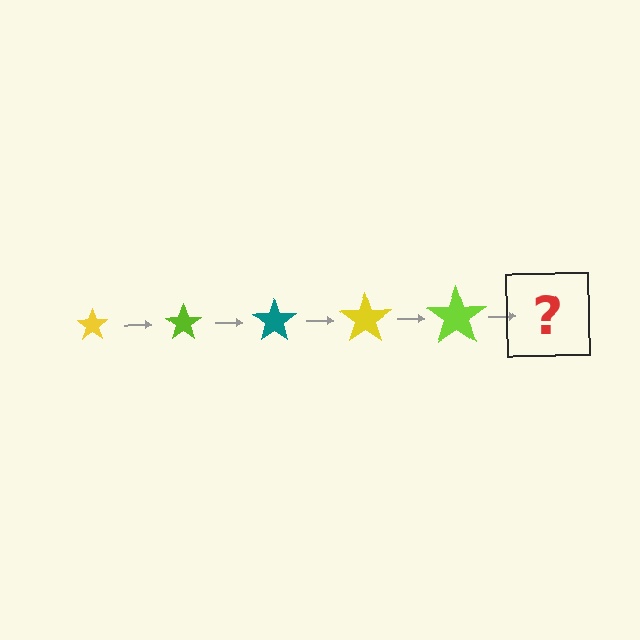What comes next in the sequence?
The next element should be a teal star, larger than the previous one.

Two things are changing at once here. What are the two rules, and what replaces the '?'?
The two rules are that the star grows larger each step and the color cycles through yellow, lime, and teal. The '?' should be a teal star, larger than the previous one.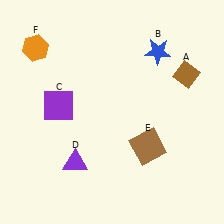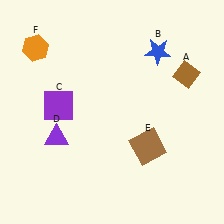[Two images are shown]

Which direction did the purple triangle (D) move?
The purple triangle (D) moved up.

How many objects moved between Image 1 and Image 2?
1 object moved between the two images.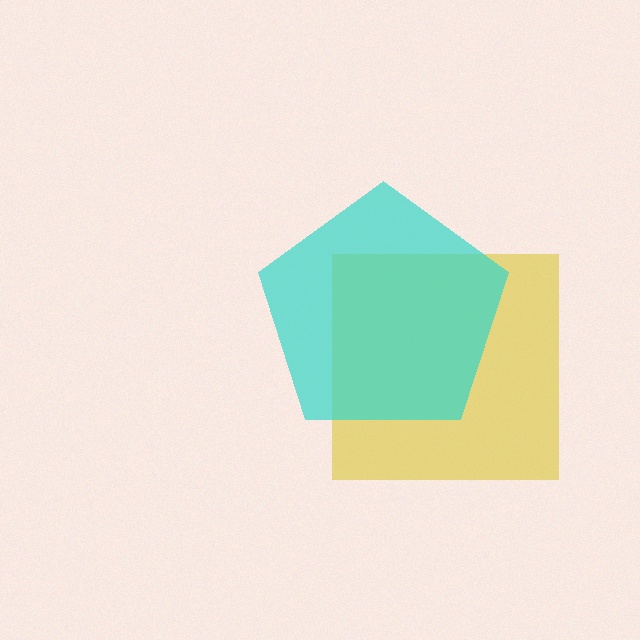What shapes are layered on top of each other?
The layered shapes are: a yellow square, a cyan pentagon.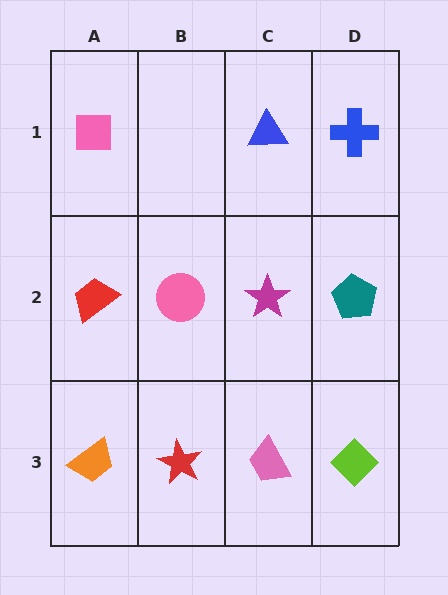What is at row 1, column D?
A blue cross.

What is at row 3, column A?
An orange trapezoid.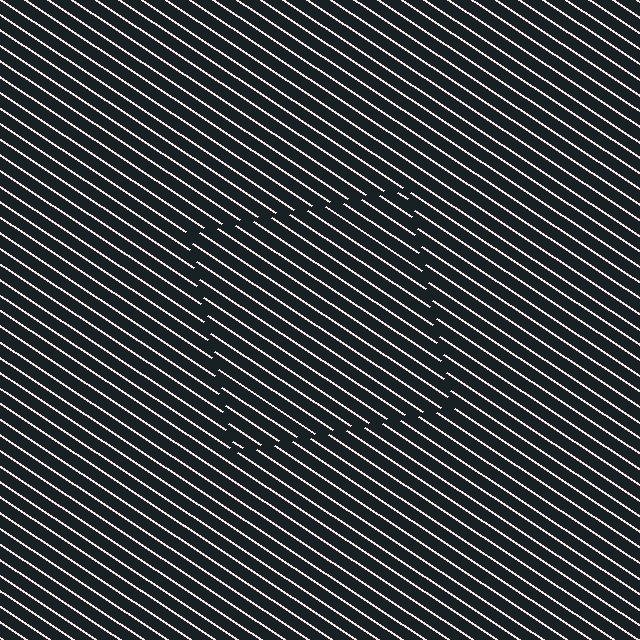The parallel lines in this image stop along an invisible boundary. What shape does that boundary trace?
An illusory square. The interior of the shape contains the same grating, shifted by half a period — the contour is defined by the phase discontinuity where line-ends from the inner and outer gratings abut.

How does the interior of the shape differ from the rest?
The interior of the shape contains the same grating, shifted by half a period — the contour is defined by the phase discontinuity where line-ends from the inner and outer gratings abut.